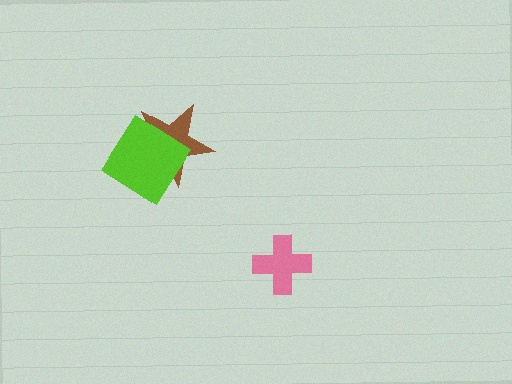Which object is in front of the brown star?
The lime diamond is in front of the brown star.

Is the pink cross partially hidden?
No, no other shape covers it.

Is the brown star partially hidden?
Yes, it is partially covered by another shape.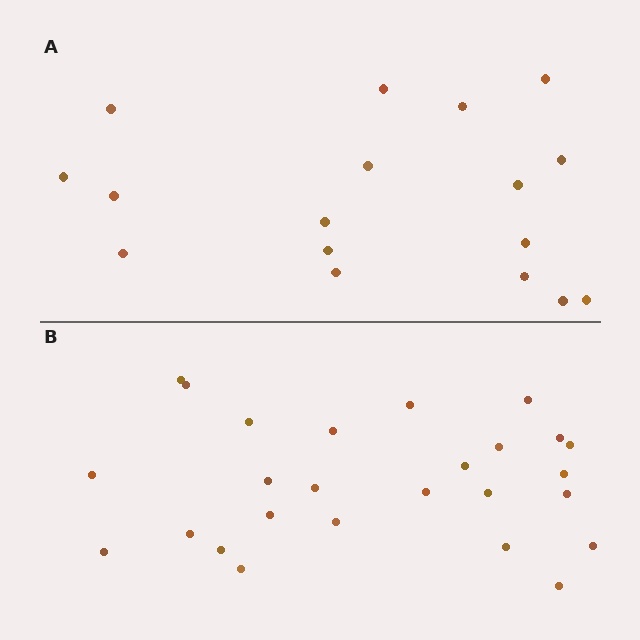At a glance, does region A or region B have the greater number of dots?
Region B (the bottom region) has more dots.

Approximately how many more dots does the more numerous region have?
Region B has roughly 8 or so more dots than region A.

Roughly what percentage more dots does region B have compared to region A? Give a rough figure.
About 55% more.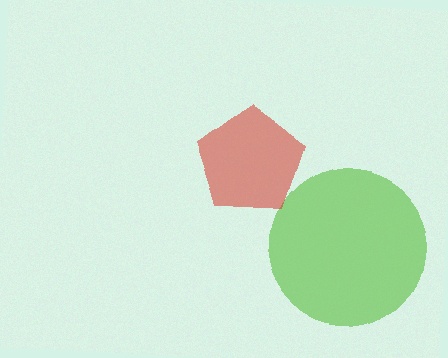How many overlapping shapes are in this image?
There are 2 overlapping shapes in the image.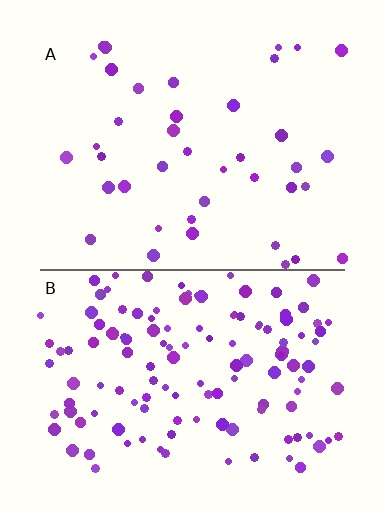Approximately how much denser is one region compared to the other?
Approximately 3.3× — region B over region A.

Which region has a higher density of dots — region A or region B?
B (the bottom).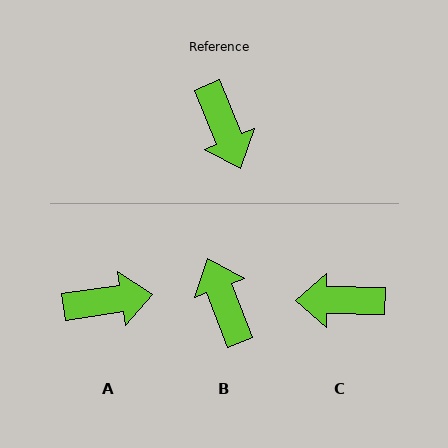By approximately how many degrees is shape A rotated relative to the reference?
Approximately 76 degrees counter-clockwise.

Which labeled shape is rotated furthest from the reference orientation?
B, about 179 degrees away.